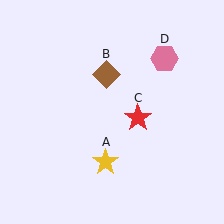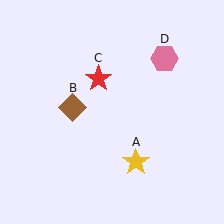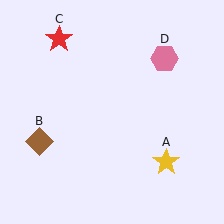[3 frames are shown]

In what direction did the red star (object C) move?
The red star (object C) moved up and to the left.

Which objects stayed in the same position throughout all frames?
Pink hexagon (object D) remained stationary.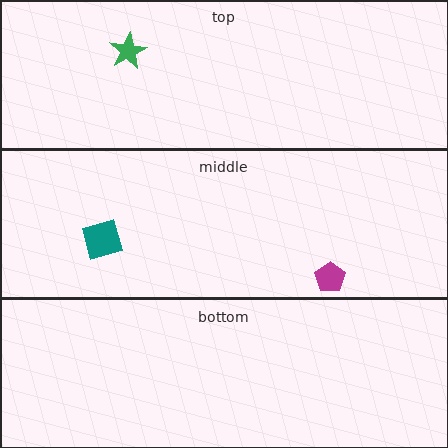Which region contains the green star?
The top region.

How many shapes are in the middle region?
2.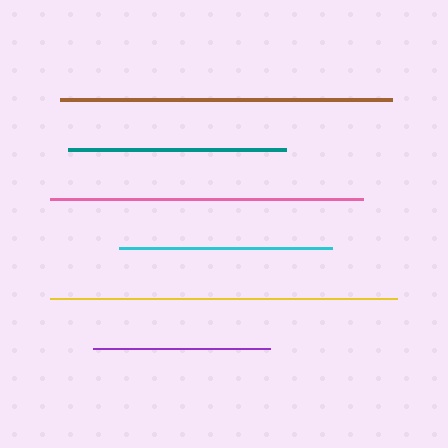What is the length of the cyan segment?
The cyan segment is approximately 213 pixels long.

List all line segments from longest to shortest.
From longest to shortest: yellow, brown, pink, teal, cyan, purple.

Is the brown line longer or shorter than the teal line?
The brown line is longer than the teal line.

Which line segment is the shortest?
The purple line is the shortest at approximately 178 pixels.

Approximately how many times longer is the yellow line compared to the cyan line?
The yellow line is approximately 1.6 times the length of the cyan line.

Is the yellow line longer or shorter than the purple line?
The yellow line is longer than the purple line.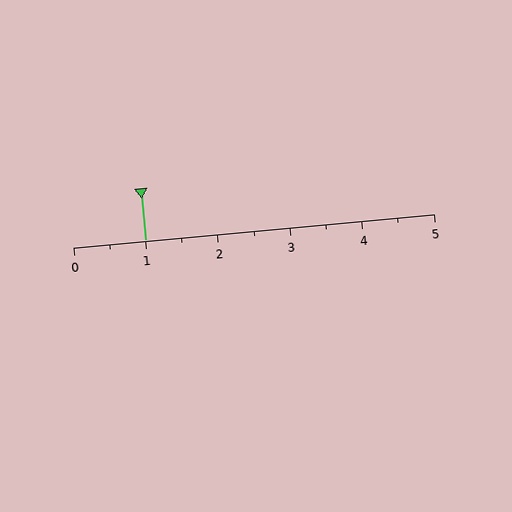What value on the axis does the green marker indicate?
The marker indicates approximately 1.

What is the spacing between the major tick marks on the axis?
The major ticks are spaced 1 apart.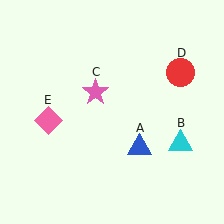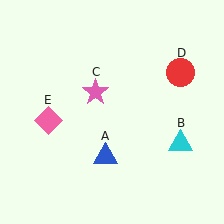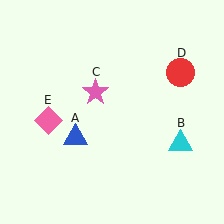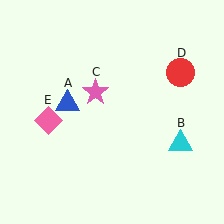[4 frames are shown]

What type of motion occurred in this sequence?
The blue triangle (object A) rotated clockwise around the center of the scene.